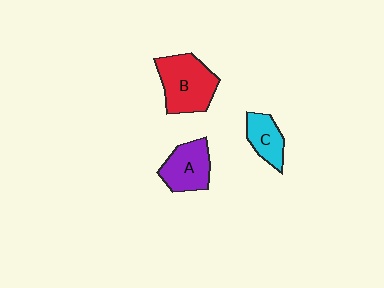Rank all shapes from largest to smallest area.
From largest to smallest: B (red), A (purple), C (cyan).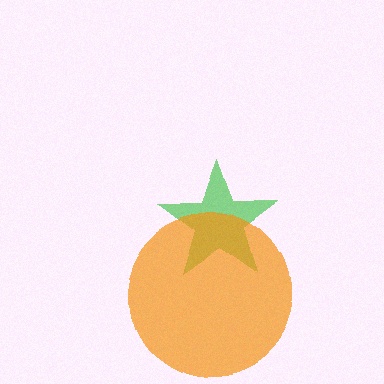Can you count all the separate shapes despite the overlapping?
Yes, there are 2 separate shapes.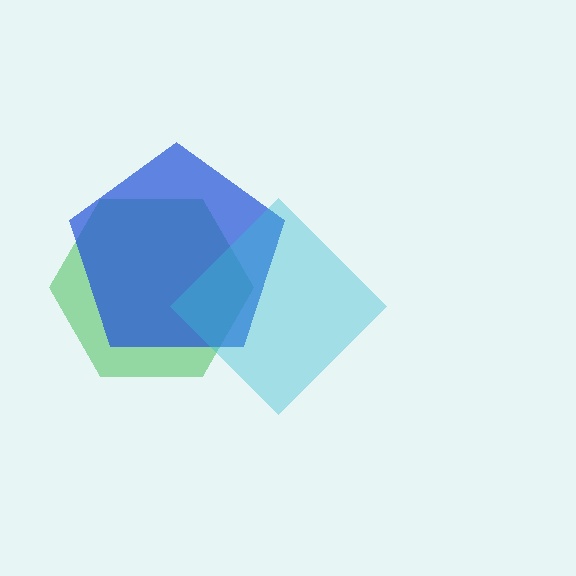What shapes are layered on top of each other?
The layered shapes are: a green hexagon, a blue pentagon, a cyan diamond.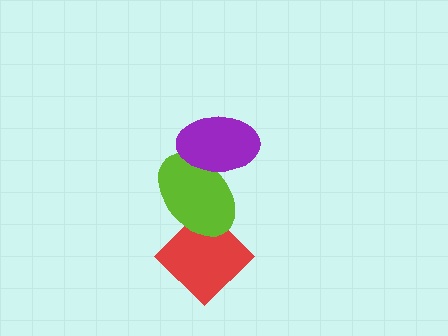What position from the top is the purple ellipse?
The purple ellipse is 1st from the top.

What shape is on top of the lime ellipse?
The purple ellipse is on top of the lime ellipse.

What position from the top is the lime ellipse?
The lime ellipse is 2nd from the top.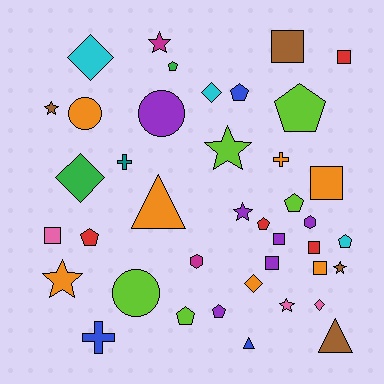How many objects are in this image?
There are 40 objects.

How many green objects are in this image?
There are 2 green objects.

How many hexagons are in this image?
There are 2 hexagons.